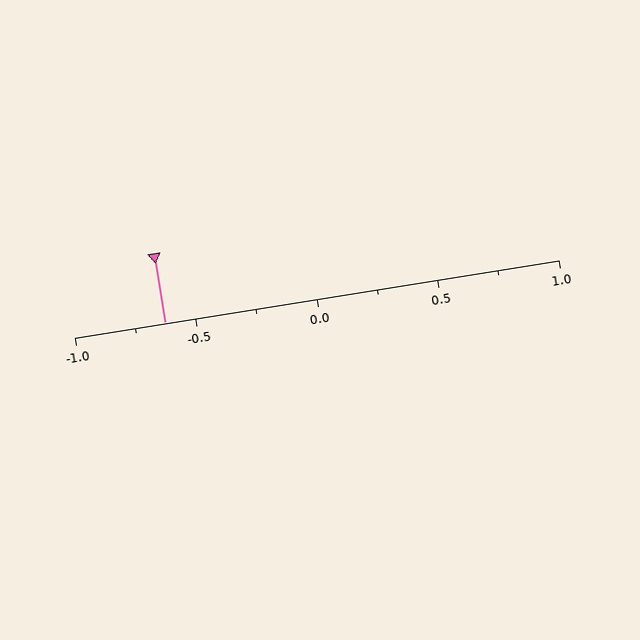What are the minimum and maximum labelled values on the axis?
The axis runs from -1.0 to 1.0.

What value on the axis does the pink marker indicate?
The marker indicates approximately -0.62.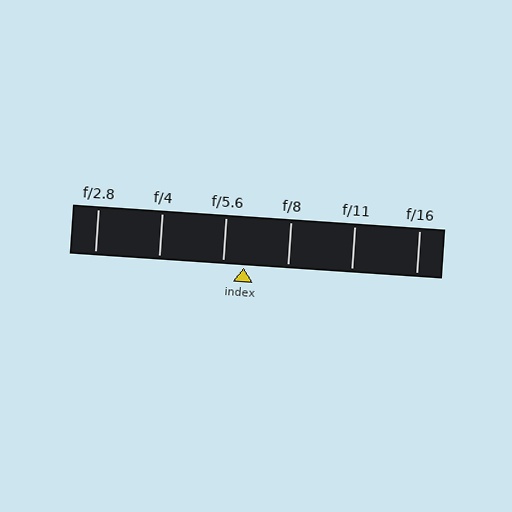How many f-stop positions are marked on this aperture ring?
There are 6 f-stop positions marked.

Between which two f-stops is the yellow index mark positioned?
The index mark is between f/5.6 and f/8.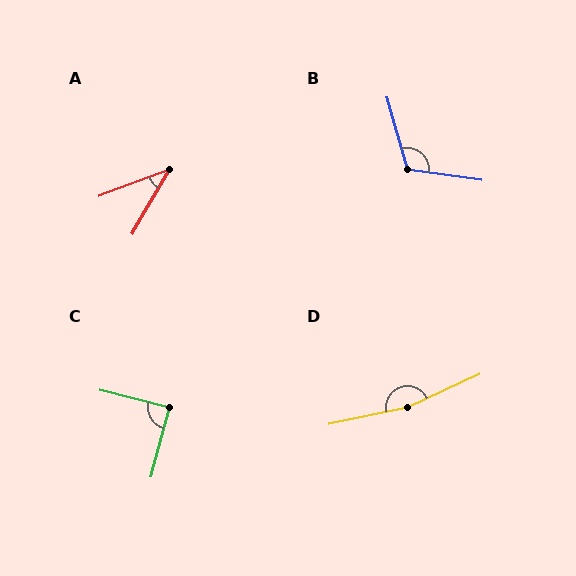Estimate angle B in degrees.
Approximately 113 degrees.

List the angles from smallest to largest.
A (40°), C (89°), B (113°), D (167°).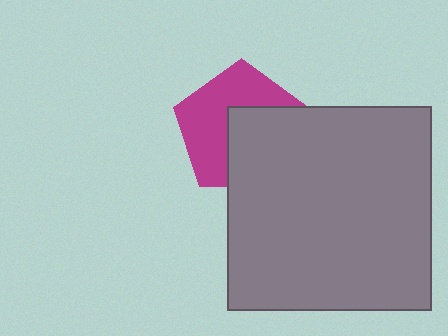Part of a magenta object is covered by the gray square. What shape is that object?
It is a pentagon.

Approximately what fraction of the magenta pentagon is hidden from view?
Roughly 47% of the magenta pentagon is hidden behind the gray square.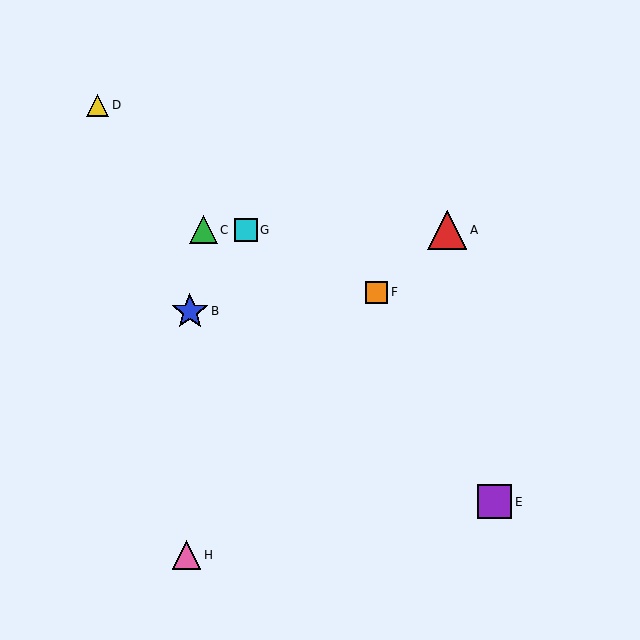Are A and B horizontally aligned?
No, A is at y≈230 and B is at y≈311.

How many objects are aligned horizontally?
3 objects (A, C, G) are aligned horizontally.